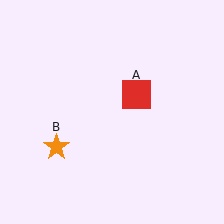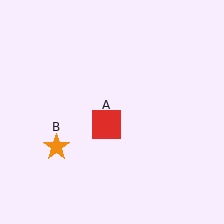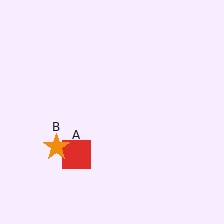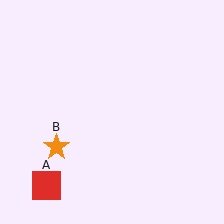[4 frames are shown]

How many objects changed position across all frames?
1 object changed position: red square (object A).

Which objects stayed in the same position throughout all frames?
Orange star (object B) remained stationary.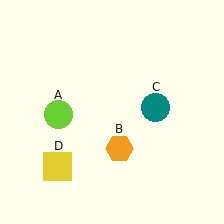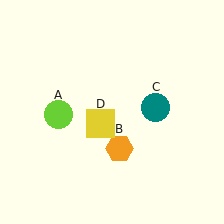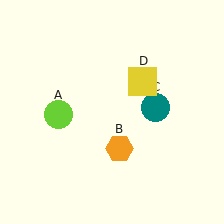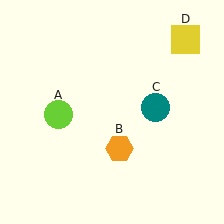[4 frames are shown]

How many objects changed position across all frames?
1 object changed position: yellow square (object D).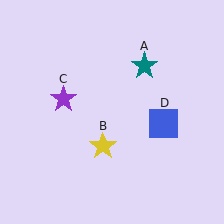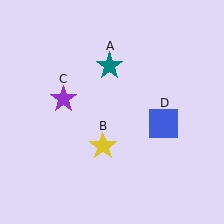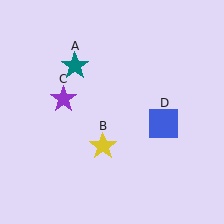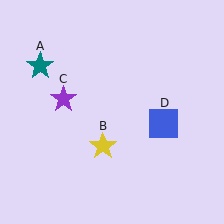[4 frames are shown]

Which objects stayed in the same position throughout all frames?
Yellow star (object B) and purple star (object C) and blue square (object D) remained stationary.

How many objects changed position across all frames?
1 object changed position: teal star (object A).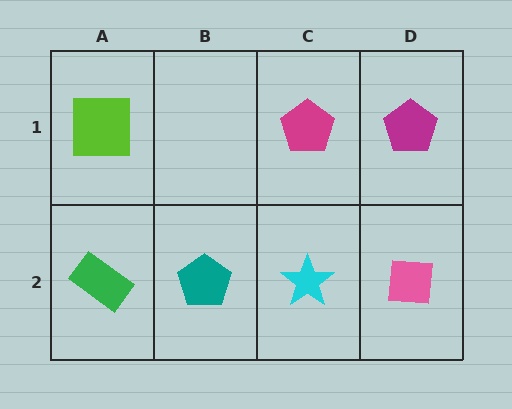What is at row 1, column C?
A magenta pentagon.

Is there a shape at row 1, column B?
No, that cell is empty.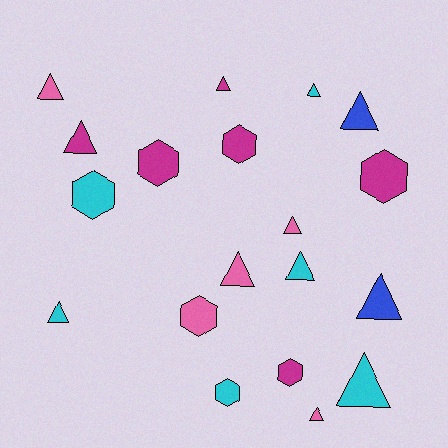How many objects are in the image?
There are 19 objects.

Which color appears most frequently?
Cyan, with 6 objects.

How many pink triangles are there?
There are 4 pink triangles.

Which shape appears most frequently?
Triangle, with 12 objects.